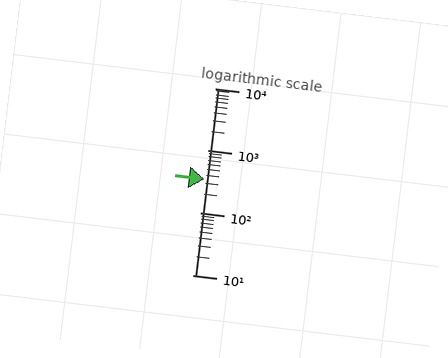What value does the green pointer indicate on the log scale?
The pointer indicates approximately 350.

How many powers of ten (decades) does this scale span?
The scale spans 3 decades, from 10 to 10000.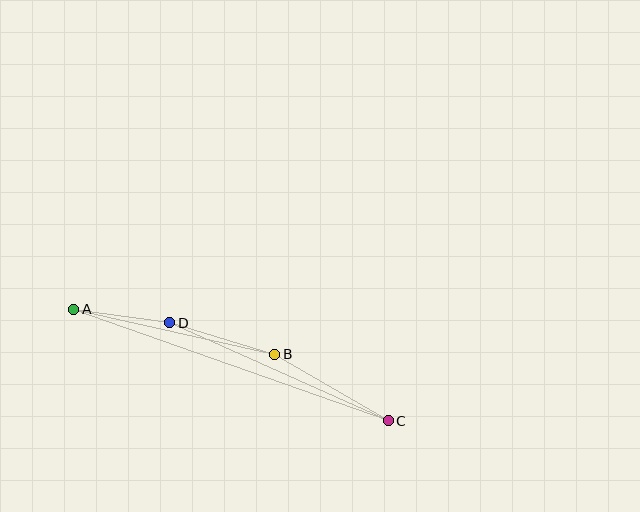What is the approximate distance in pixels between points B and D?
The distance between B and D is approximately 110 pixels.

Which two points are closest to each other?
Points A and D are closest to each other.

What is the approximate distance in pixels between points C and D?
The distance between C and D is approximately 239 pixels.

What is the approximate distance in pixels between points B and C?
The distance between B and C is approximately 131 pixels.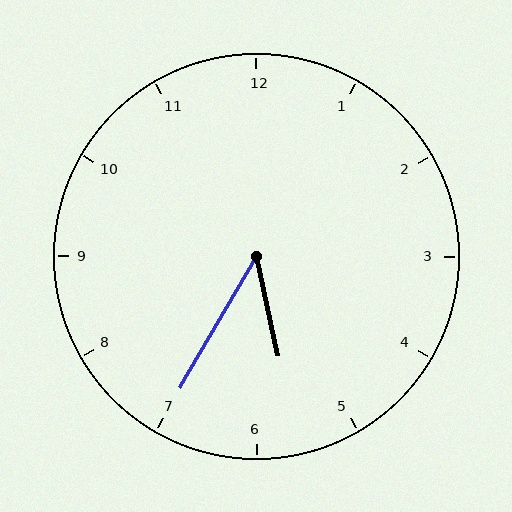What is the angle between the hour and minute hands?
Approximately 42 degrees.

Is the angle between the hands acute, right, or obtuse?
It is acute.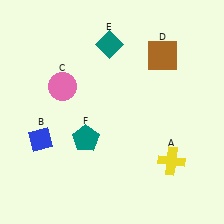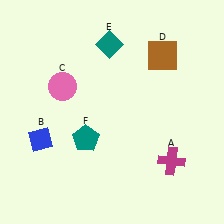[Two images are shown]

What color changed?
The cross (A) changed from yellow in Image 1 to magenta in Image 2.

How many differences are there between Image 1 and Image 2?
There is 1 difference between the two images.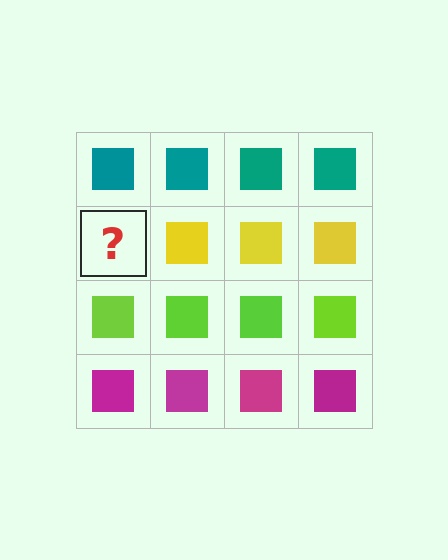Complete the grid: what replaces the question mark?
The question mark should be replaced with a yellow square.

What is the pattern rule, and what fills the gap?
The rule is that each row has a consistent color. The gap should be filled with a yellow square.